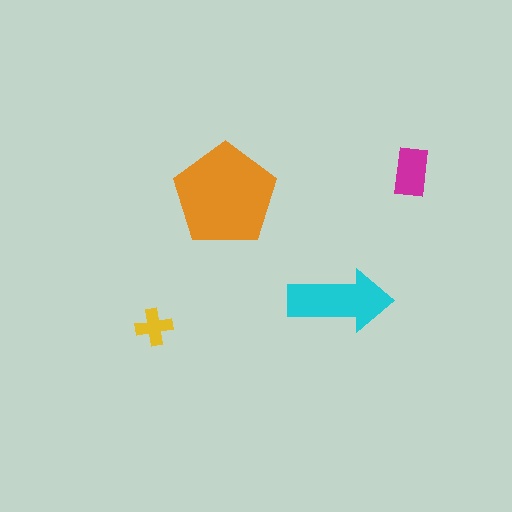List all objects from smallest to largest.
The yellow cross, the magenta rectangle, the cyan arrow, the orange pentagon.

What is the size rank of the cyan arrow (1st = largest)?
2nd.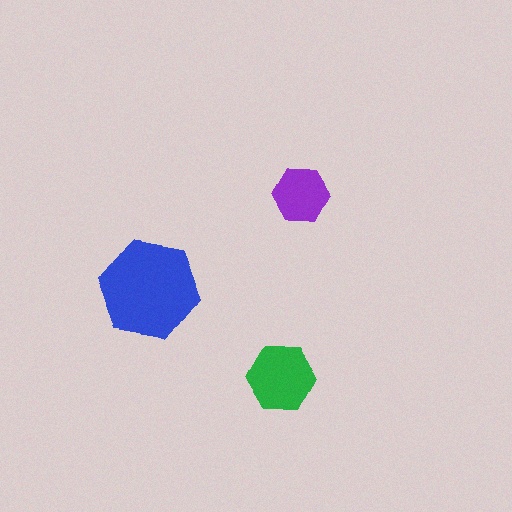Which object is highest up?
The purple hexagon is topmost.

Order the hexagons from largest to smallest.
the blue one, the green one, the purple one.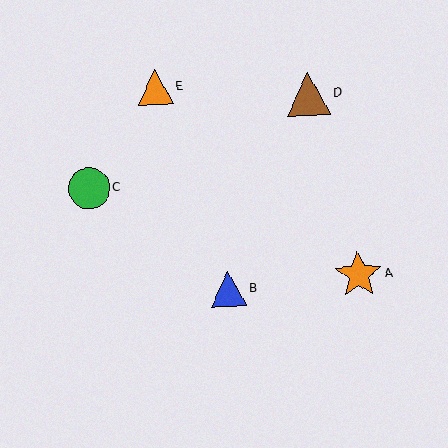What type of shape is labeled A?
Shape A is an orange star.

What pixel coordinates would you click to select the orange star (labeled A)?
Click at (359, 275) to select the orange star A.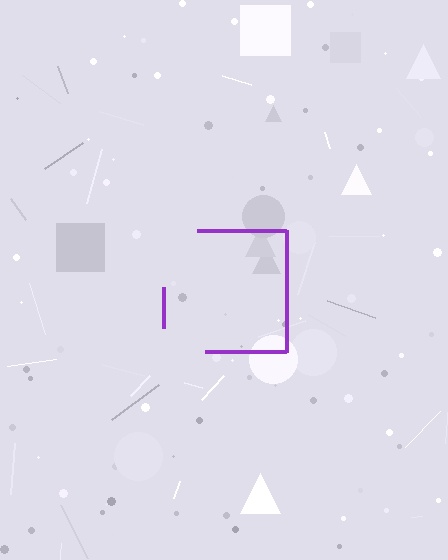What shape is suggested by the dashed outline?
The dashed outline suggests a square.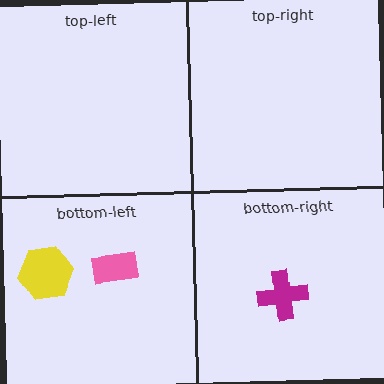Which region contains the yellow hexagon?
The bottom-left region.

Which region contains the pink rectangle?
The bottom-left region.